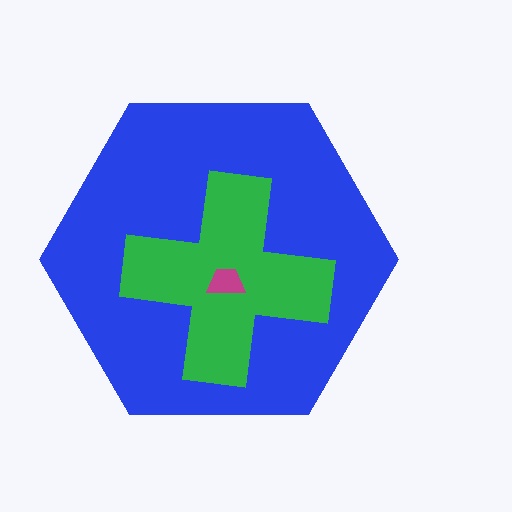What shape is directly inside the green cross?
The magenta trapezoid.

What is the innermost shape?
The magenta trapezoid.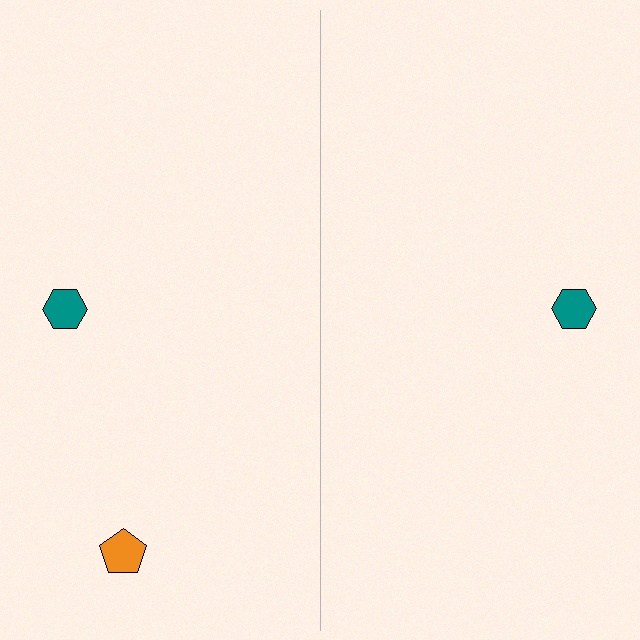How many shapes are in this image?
There are 3 shapes in this image.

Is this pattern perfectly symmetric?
No, the pattern is not perfectly symmetric. A orange pentagon is missing from the right side.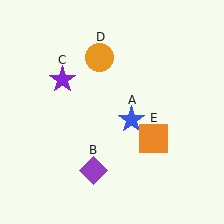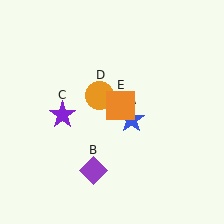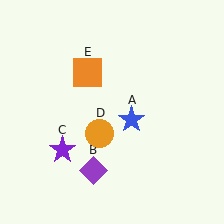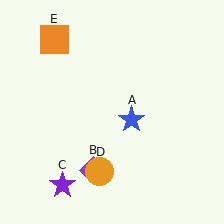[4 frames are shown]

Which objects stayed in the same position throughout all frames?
Blue star (object A) and purple diamond (object B) remained stationary.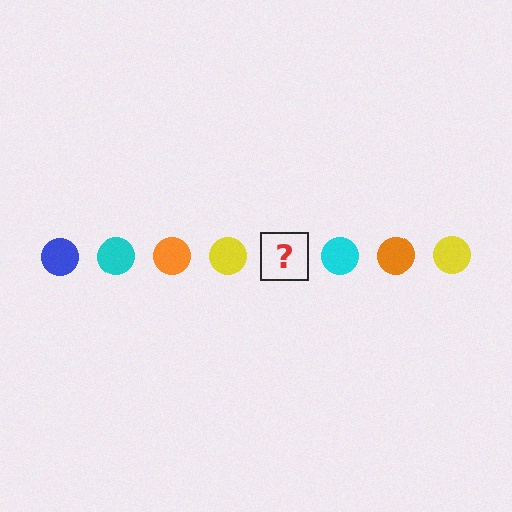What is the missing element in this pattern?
The missing element is a blue circle.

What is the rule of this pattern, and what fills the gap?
The rule is that the pattern cycles through blue, cyan, orange, yellow circles. The gap should be filled with a blue circle.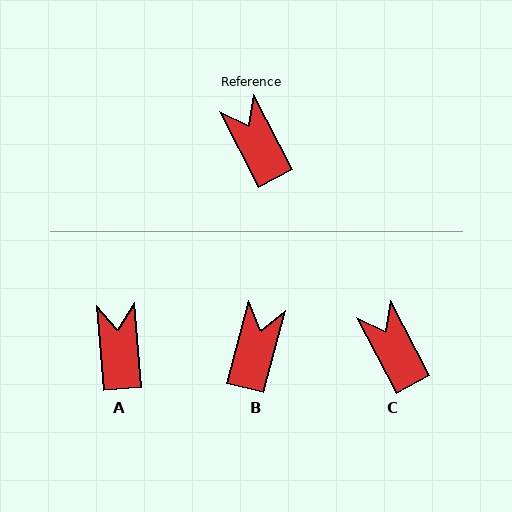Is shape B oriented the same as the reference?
No, it is off by about 42 degrees.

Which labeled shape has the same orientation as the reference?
C.